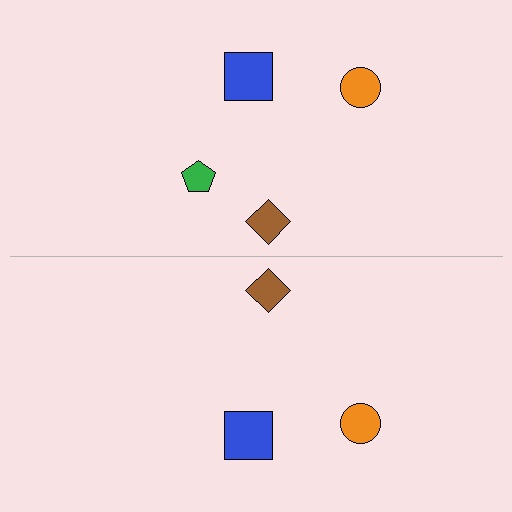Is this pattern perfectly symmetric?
No, the pattern is not perfectly symmetric. A green pentagon is missing from the bottom side.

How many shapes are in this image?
There are 7 shapes in this image.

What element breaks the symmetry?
A green pentagon is missing from the bottom side.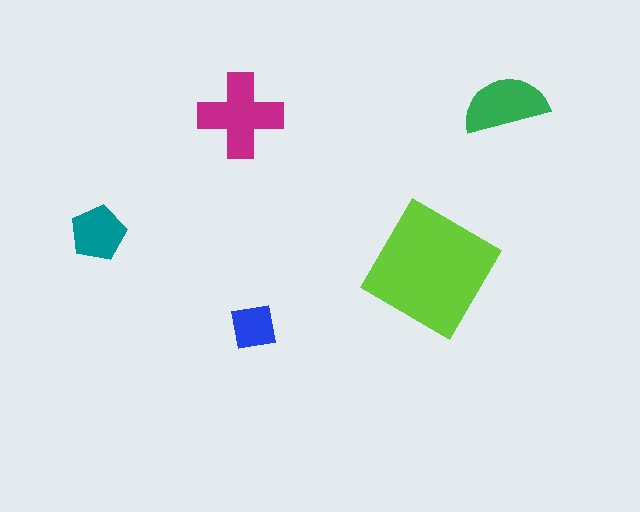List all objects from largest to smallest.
The lime diamond, the magenta cross, the green semicircle, the teal pentagon, the blue square.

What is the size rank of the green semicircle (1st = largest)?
3rd.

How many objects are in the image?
There are 5 objects in the image.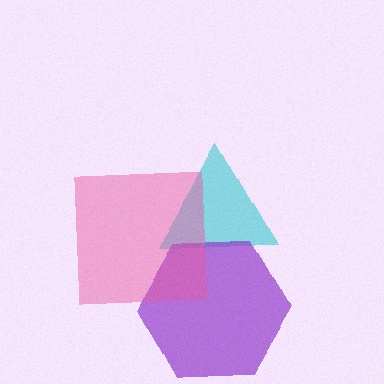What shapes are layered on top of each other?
The layered shapes are: a cyan triangle, a purple hexagon, a pink square.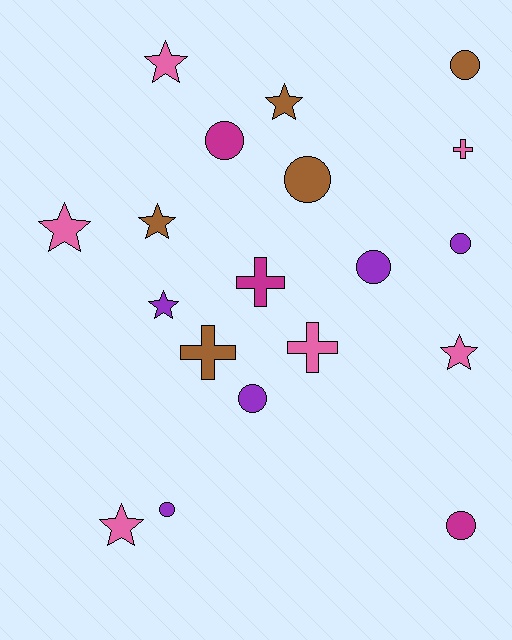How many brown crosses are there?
There is 1 brown cross.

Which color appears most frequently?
Pink, with 6 objects.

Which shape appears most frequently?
Circle, with 8 objects.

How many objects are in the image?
There are 19 objects.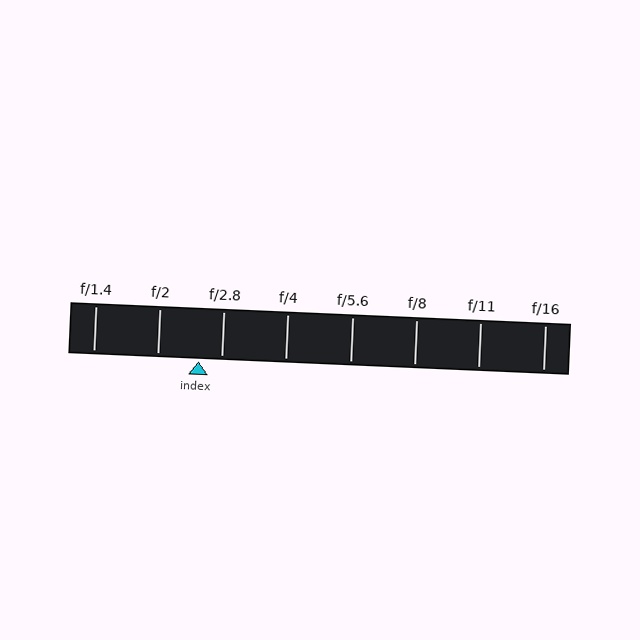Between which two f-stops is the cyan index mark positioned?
The index mark is between f/2 and f/2.8.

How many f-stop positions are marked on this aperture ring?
There are 8 f-stop positions marked.